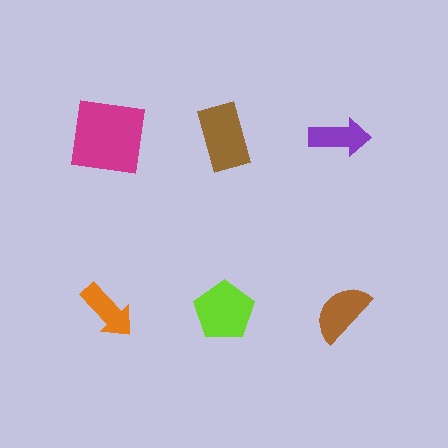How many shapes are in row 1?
3 shapes.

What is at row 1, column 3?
A purple arrow.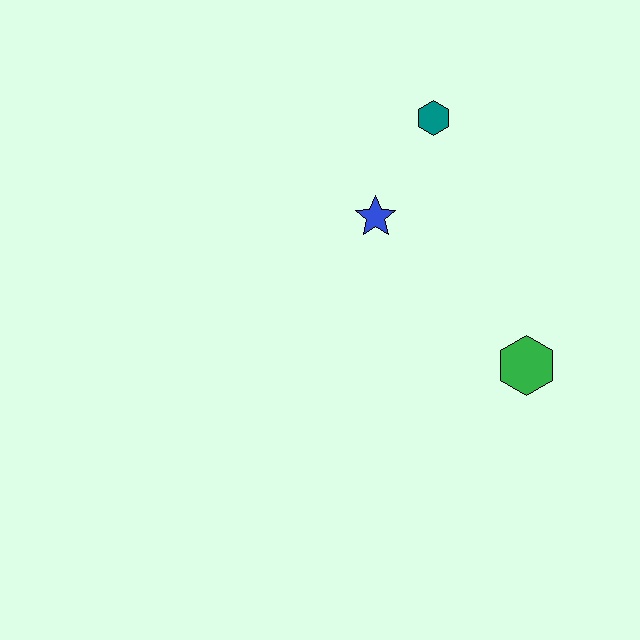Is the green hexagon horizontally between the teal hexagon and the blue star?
No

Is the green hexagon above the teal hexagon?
No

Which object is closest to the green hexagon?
The blue star is closest to the green hexagon.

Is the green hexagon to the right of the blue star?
Yes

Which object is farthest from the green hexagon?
The teal hexagon is farthest from the green hexagon.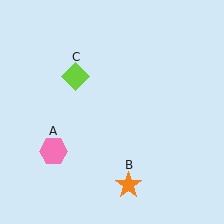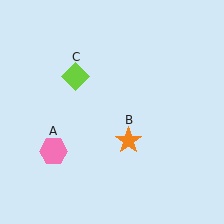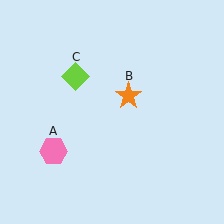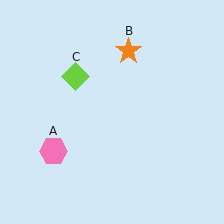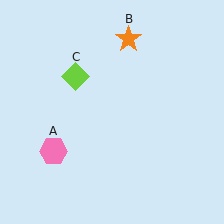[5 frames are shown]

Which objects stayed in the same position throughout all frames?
Pink hexagon (object A) and lime diamond (object C) remained stationary.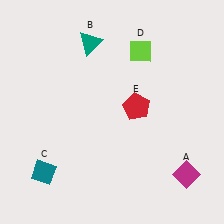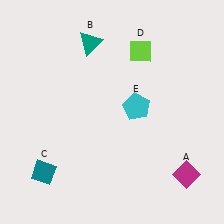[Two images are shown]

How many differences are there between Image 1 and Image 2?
There is 1 difference between the two images.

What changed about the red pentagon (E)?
In Image 1, E is red. In Image 2, it changed to cyan.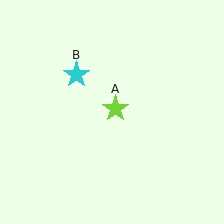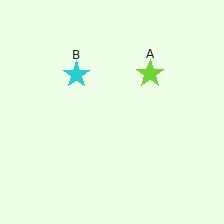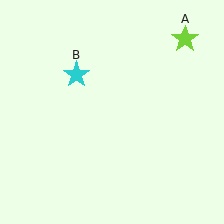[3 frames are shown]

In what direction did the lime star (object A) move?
The lime star (object A) moved up and to the right.